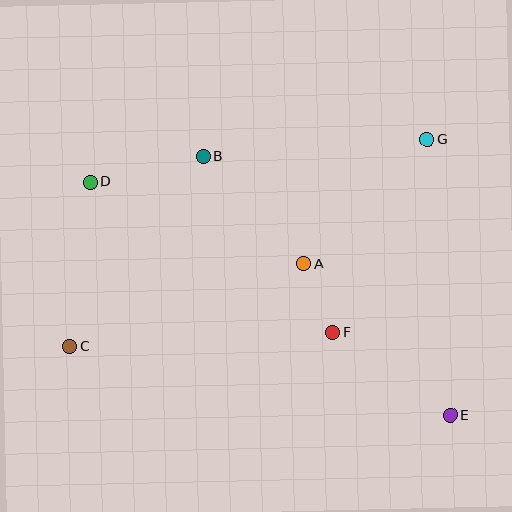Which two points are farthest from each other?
Points D and E are farthest from each other.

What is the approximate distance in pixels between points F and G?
The distance between F and G is approximately 215 pixels.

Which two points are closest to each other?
Points A and F are closest to each other.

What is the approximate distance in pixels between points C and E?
The distance between C and E is approximately 386 pixels.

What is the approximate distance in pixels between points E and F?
The distance between E and F is approximately 144 pixels.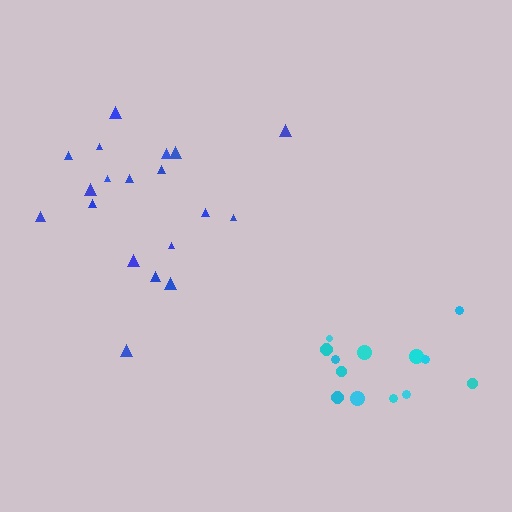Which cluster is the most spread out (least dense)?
Cyan.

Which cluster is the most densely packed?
Blue.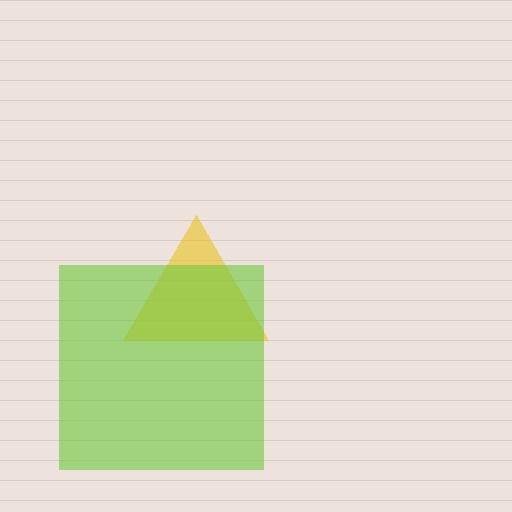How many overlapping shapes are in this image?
There are 2 overlapping shapes in the image.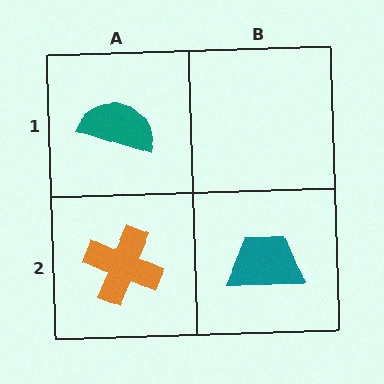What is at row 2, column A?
An orange cross.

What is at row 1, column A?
A teal semicircle.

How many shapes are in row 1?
1 shape.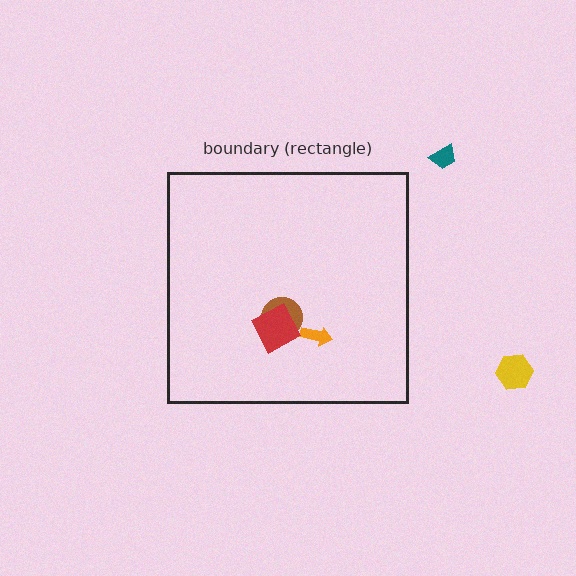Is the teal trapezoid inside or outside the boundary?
Outside.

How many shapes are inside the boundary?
3 inside, 2 outside.